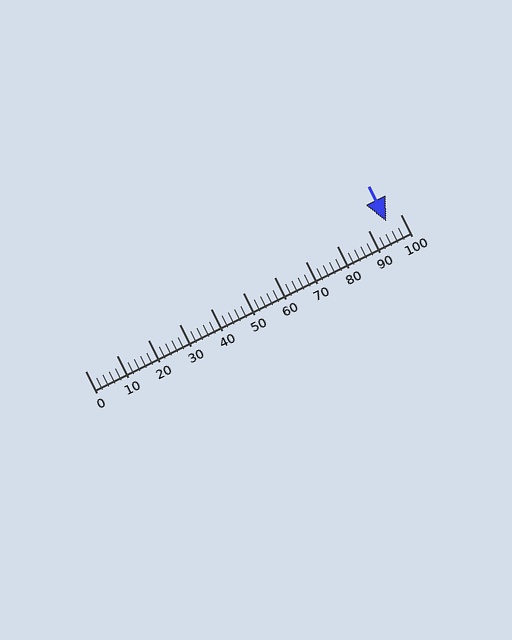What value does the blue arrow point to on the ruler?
The blue arrow points to approximately 96.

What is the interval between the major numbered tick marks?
The major tick marks are spaced 10 units apart.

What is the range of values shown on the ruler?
The ruler shows values from 0 to 100.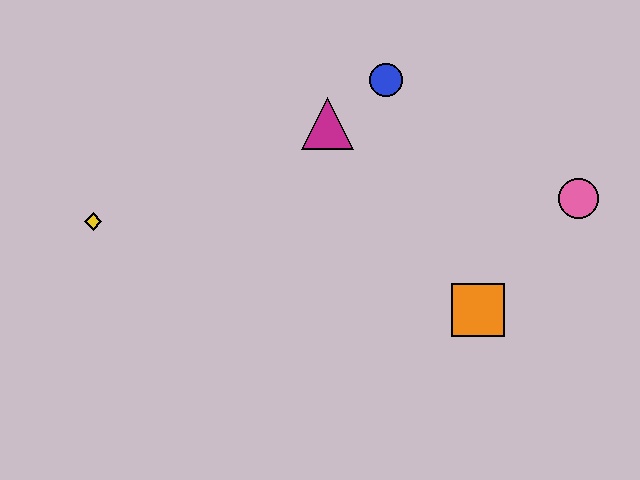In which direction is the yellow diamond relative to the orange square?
The yellow diamond is to the left of the orange square.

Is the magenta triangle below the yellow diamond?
No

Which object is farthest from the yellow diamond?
The pink circle is farthest from the yellow diamond.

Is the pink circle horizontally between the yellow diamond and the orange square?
No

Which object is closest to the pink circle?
The orange square is closest to the pink circle.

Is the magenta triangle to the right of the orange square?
No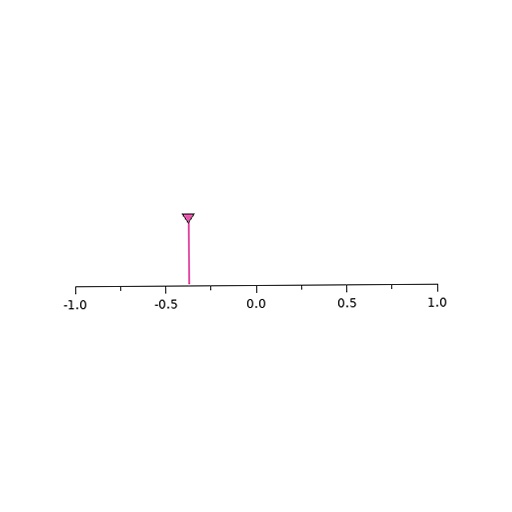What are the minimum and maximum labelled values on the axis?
The axis runs from -1.0 to 1.0.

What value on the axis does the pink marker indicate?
The marker indicates approximately -0.38.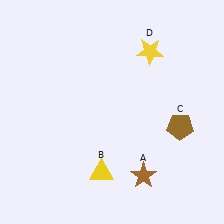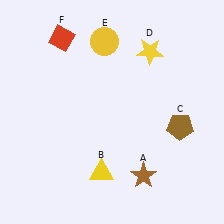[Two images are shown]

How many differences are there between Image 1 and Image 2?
There are 2 differences between the two images.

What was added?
A yellow circle (E), a red diamond (F) were added in Image 2.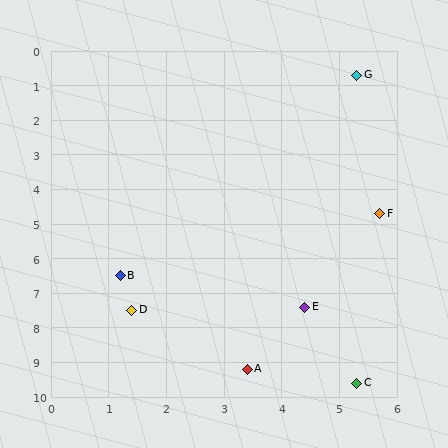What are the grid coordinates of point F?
Point F is at approximately (5.7, 4.7).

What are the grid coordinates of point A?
Point A is at approximately (3.4, 9.2).